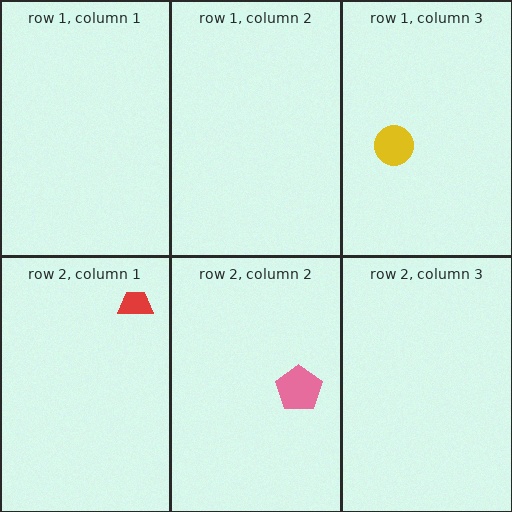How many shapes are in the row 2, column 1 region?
1.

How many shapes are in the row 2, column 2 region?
1.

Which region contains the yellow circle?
The row 1, column 3 region.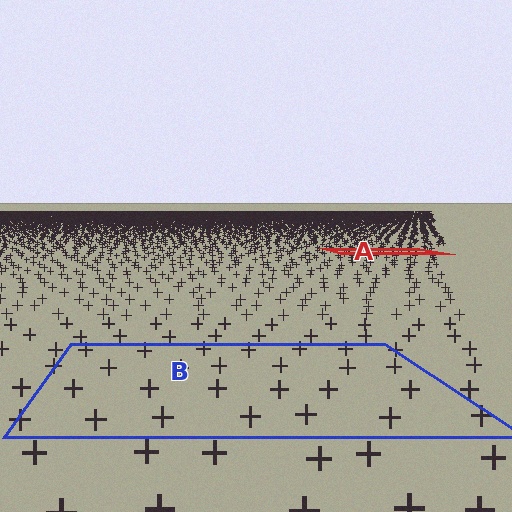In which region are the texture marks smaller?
The texture marks are smaller in region A, because it is farther away.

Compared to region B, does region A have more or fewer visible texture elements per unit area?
Region A has more texture elements per unit area — they are packed more densely because it is farther away.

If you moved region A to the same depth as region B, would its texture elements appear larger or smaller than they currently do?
They would appear larger. At a closer depth, the same texture elements are projected at a bigger on-screen size.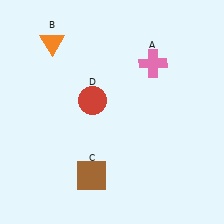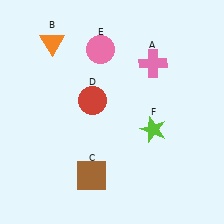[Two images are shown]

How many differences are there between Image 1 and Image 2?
There are 2 differences between the two images.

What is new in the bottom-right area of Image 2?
A lime star (F) was added in the bottom-right area of Image 2.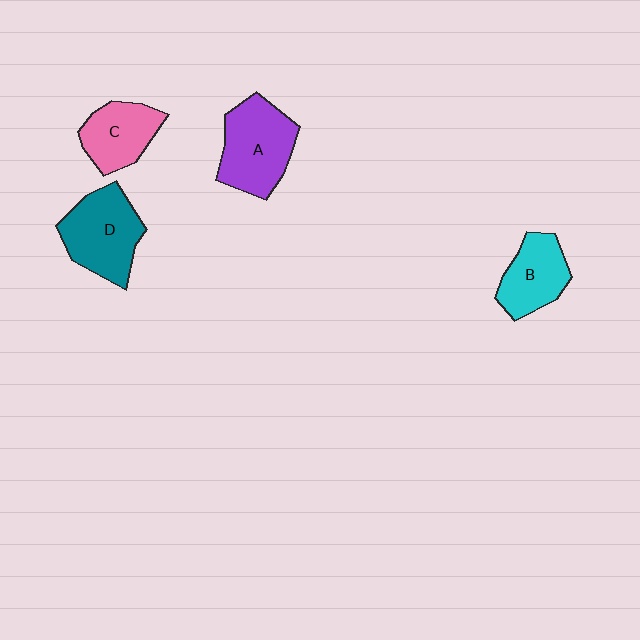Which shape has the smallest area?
Shape C (pink).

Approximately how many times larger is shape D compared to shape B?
Approximately 1.3 times.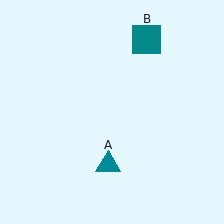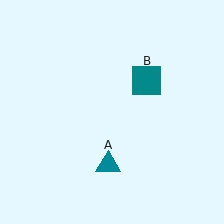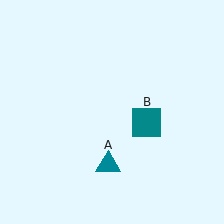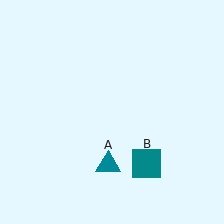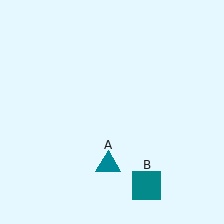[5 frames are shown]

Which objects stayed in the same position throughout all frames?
Teal triangle (object A) remained stationary.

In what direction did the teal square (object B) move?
The teal square (object B) moved down.